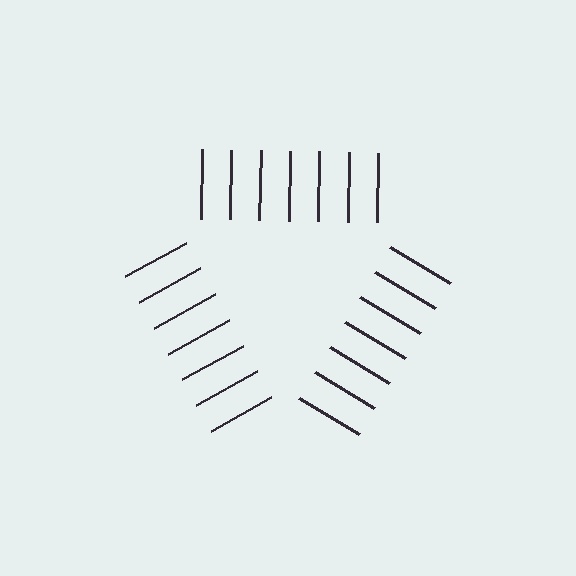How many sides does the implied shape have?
3 sides — the line-ends trace a triangle.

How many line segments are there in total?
21 — 7 along each of the 3 edges.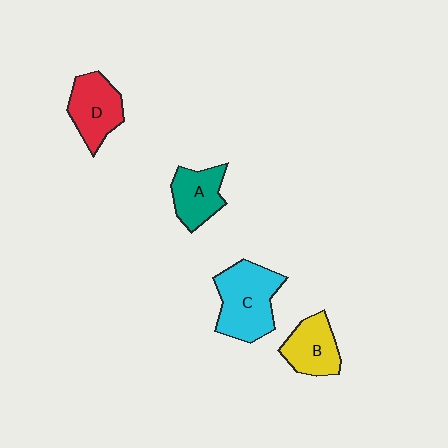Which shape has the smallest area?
Shape A (teal).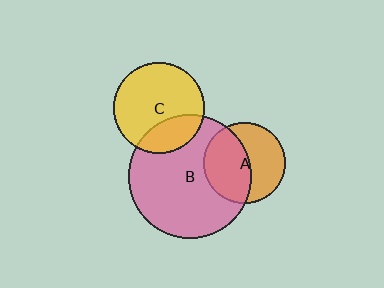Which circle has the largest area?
Circle B (pink).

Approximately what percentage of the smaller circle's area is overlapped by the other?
Approximately 50%.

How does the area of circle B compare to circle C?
Approximately 1.8 times.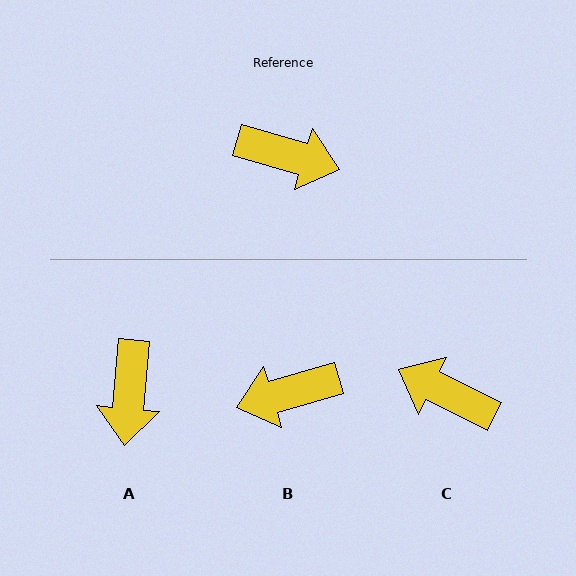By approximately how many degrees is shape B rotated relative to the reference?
Approximately 148 degrees clockwise.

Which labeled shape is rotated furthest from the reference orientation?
C, about 170 degrees away.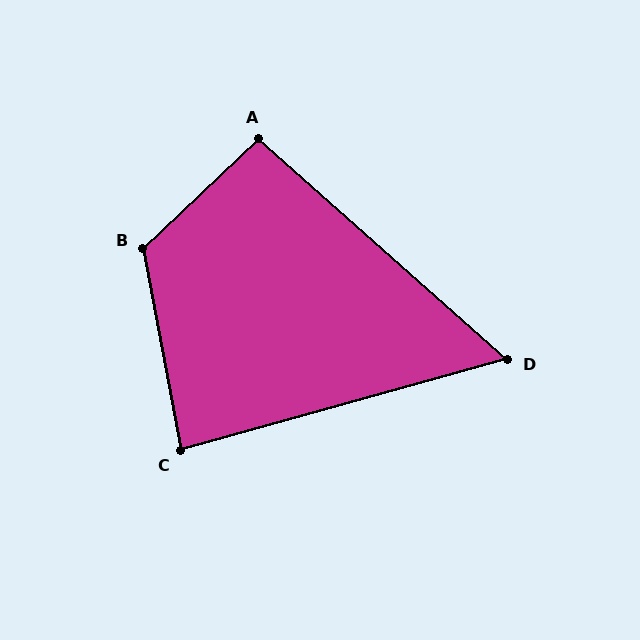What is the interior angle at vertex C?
Approximately 85 degrees (approximately right).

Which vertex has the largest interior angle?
B, at approximately 123 degrees.